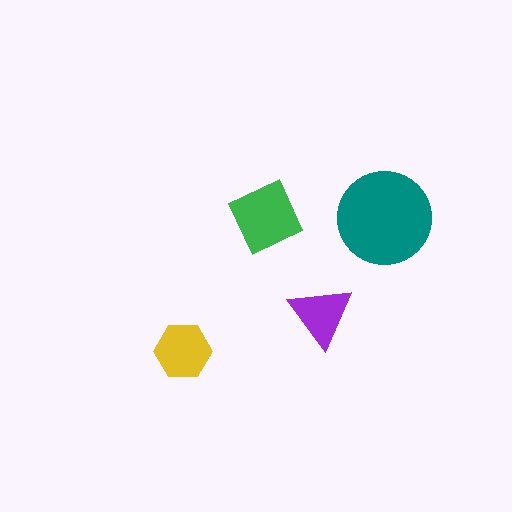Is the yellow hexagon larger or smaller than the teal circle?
Smaller.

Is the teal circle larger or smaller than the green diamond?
Larger.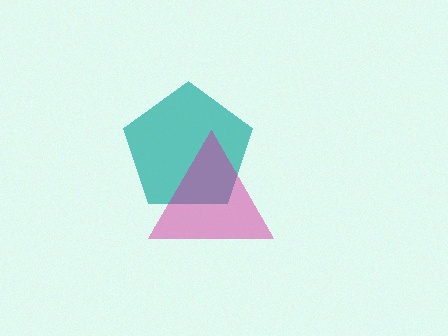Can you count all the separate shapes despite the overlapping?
Yes, there are 2 separate shapes.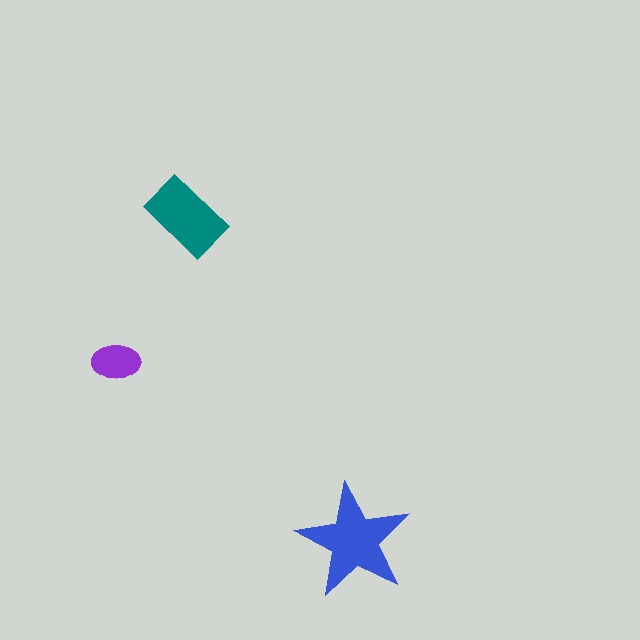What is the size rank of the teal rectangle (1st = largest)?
2nd.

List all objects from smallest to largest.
The purple ellipse, the teal rectangle, the blue star.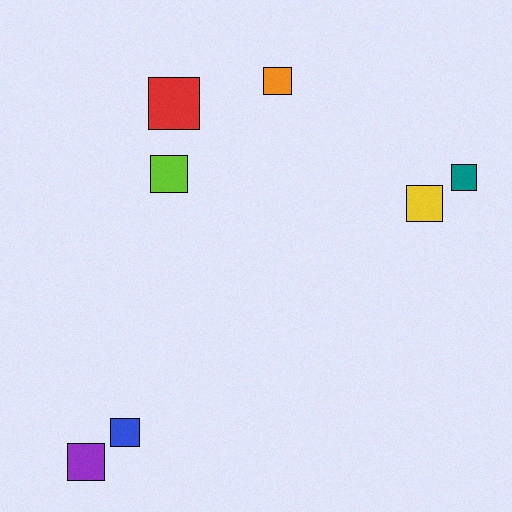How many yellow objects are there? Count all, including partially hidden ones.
There is 1 yellow object.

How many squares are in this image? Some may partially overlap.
There are 7 squares.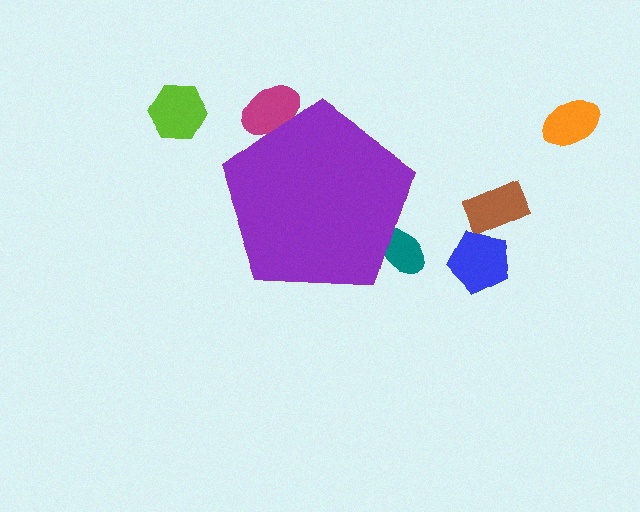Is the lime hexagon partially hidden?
No, the lime hexagon is fully visible.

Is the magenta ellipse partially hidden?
Yes, the magenta ellipse is partially hidden behind the purple pentagon.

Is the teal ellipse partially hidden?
Yes, the teal ellipse is partially hidden behind the purple pentagon.